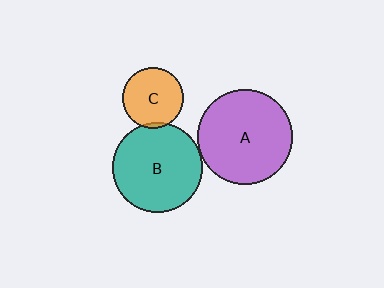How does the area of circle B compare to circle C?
Approximately 2.2 times.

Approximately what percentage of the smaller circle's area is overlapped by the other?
Approximately 5%.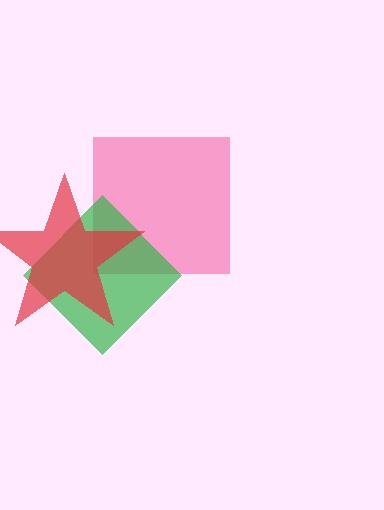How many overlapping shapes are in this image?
There are 3 overlapping shapes in the image.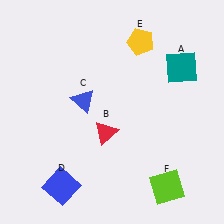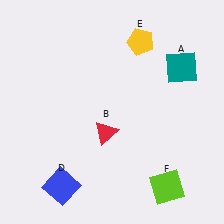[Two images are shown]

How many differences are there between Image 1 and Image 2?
There is 1 difference between the two images.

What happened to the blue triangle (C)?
The blue triangle (C) was removed in Image 2. It was in the top-left area of Image 1.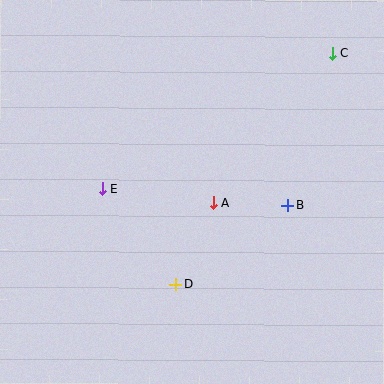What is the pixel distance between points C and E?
The distance between C and E is 267 pixels.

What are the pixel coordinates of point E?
Point E is at (102, 189).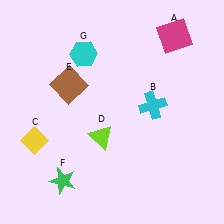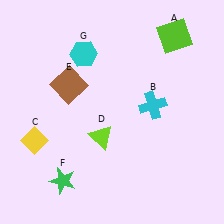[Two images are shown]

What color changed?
The square (A) changed from magenta in Image 1 to lime in Image 2.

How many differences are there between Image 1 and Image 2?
There is 1 difference between the two images.